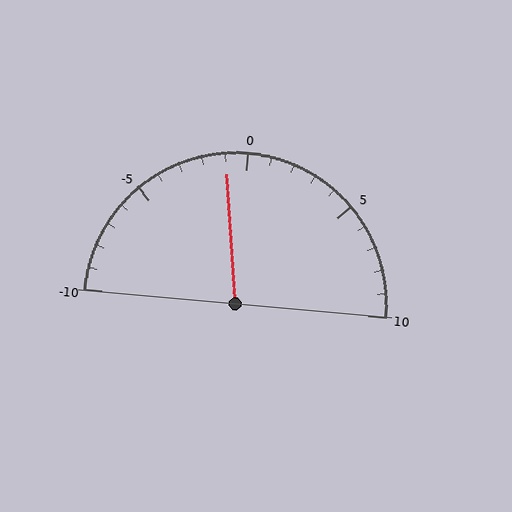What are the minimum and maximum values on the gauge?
The gauge ranges from -10 to 10.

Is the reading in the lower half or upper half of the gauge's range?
The reading is in the lower half of the range (-10 to 10).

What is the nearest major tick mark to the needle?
The nearest major tick mark is 0.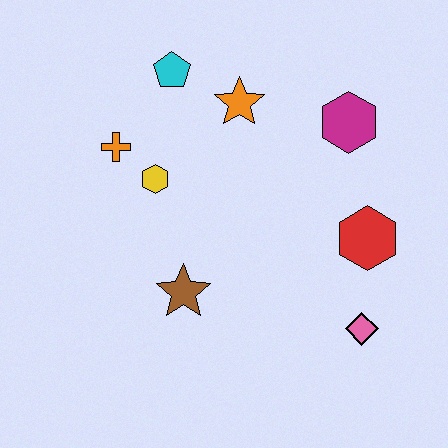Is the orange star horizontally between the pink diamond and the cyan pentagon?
Yes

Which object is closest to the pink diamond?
The red hexagon is closest to the pink diamond.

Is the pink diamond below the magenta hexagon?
Yes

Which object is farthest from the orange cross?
The pink diamond is farthest from the orange cross.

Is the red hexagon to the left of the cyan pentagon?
No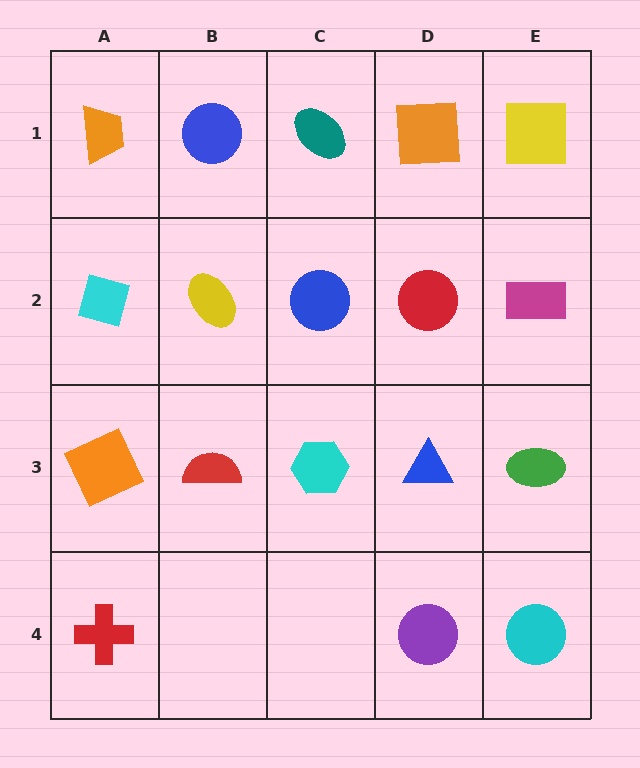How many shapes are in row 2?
5 shapes.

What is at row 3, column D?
A blue triangle.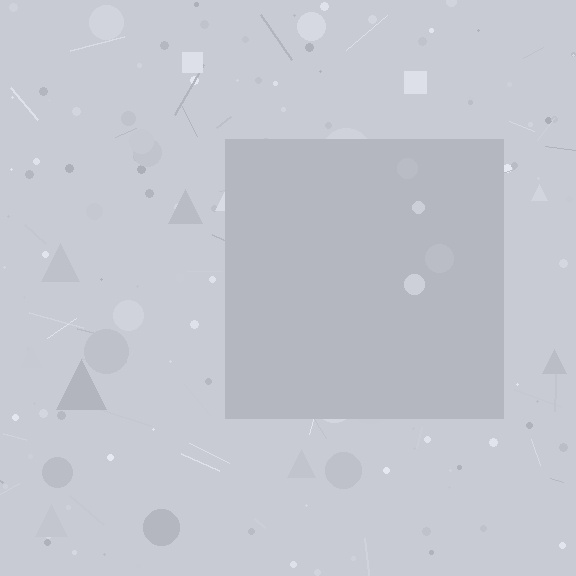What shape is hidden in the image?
A square is hidden in the image.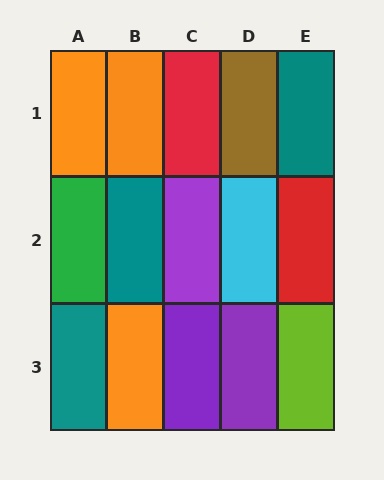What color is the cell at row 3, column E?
Lime.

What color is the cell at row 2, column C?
Purple.